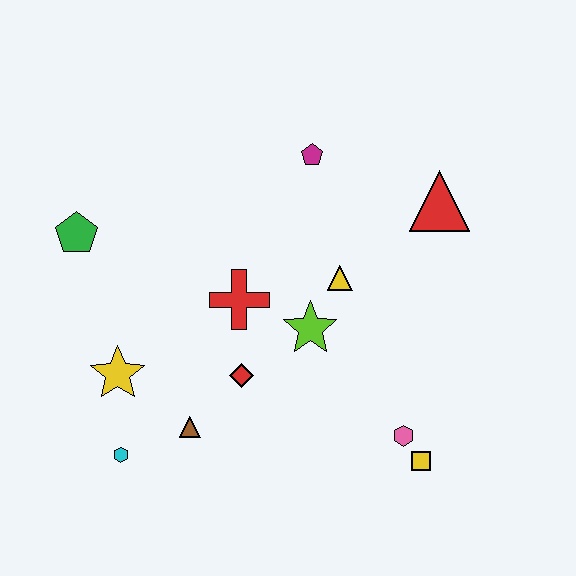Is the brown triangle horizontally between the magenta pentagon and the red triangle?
No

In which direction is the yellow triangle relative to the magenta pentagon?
The yellow triangle is below the magenta pentagon.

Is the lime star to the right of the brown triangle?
Yes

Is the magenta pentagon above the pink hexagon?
Yes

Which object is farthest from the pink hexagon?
The green pentagon is farthest from the pink hexagon.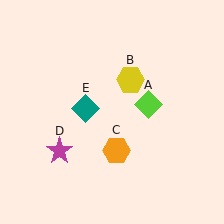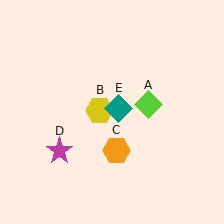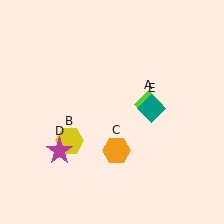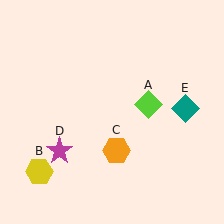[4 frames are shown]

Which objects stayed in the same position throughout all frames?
Lime diamond (object A) and orange hexagon (object C) and magenta star (object D) remained stationary.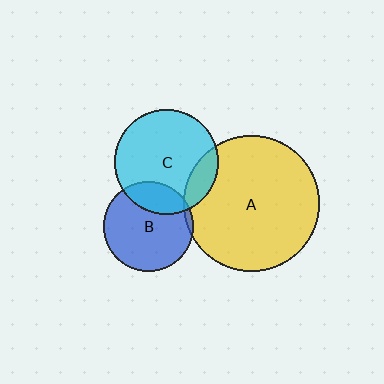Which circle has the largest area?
Circle A (yellow).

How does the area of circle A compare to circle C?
Approximately 1.7 times.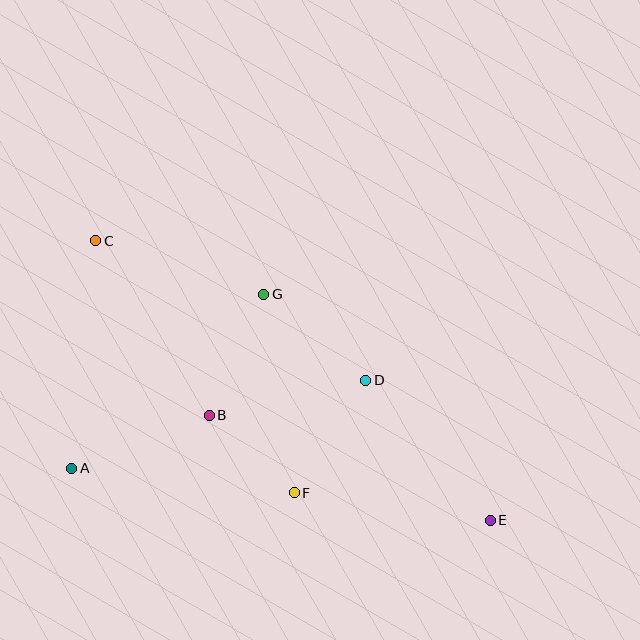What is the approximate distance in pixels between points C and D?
The distance between C and D is approximately 304 pixels.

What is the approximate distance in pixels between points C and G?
The distance between C and G is approximately 176 pixels.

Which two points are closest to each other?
Points B and F are closest to each other.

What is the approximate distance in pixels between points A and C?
The distance between A and C is approximately 229 pixels.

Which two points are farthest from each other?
Points C and E are farthest from each other.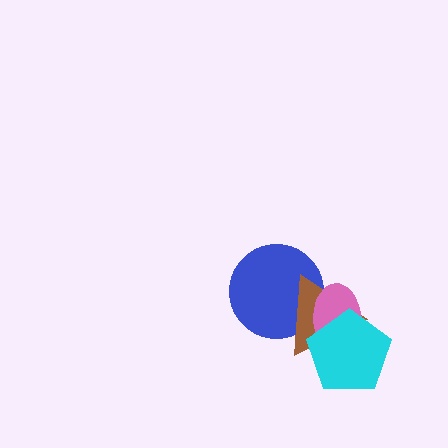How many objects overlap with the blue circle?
2 objects overlap with the blue circle.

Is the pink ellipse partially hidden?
Yes, it is partially covered by another shape.